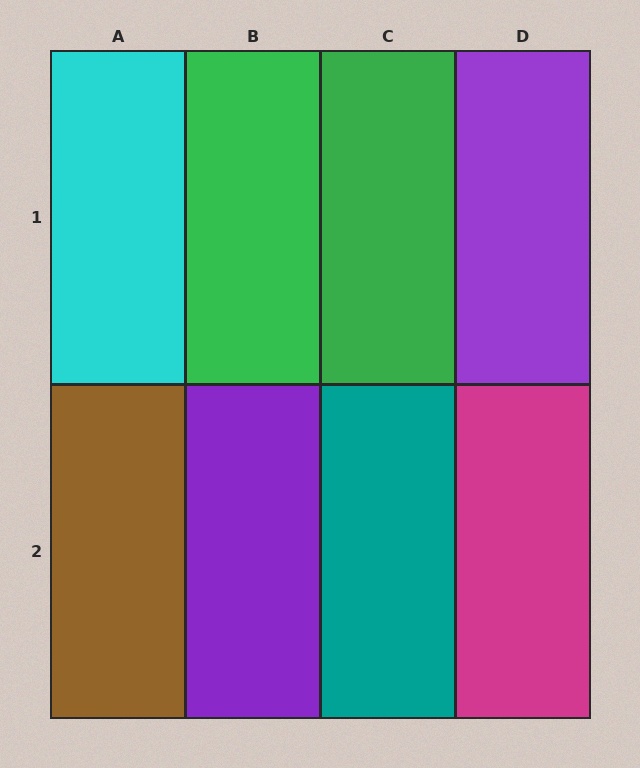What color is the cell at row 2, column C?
Teal.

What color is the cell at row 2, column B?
Purple.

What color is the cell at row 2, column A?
Brown.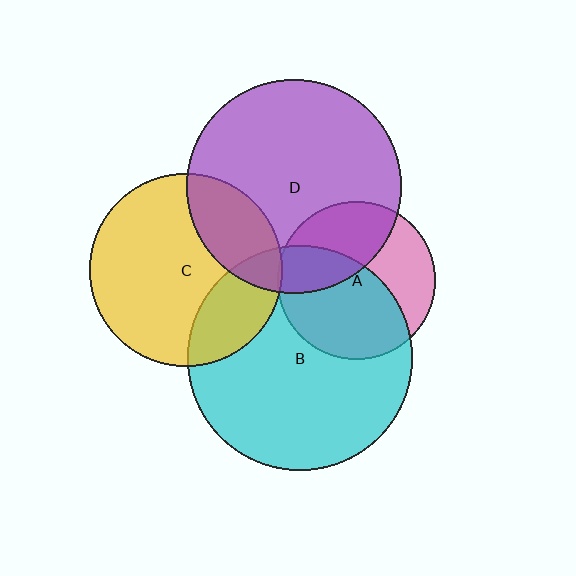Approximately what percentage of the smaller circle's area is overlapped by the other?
Approximately 5%.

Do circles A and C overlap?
Yes.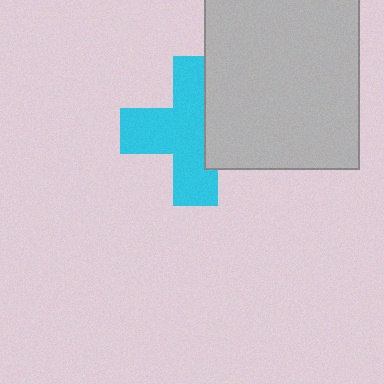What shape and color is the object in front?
The object in front is a light gray rectangle.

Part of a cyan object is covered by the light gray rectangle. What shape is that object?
It is a cross.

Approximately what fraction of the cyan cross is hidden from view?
Roughly 35% of the cyan cross is hidden behind the light gray rectangle.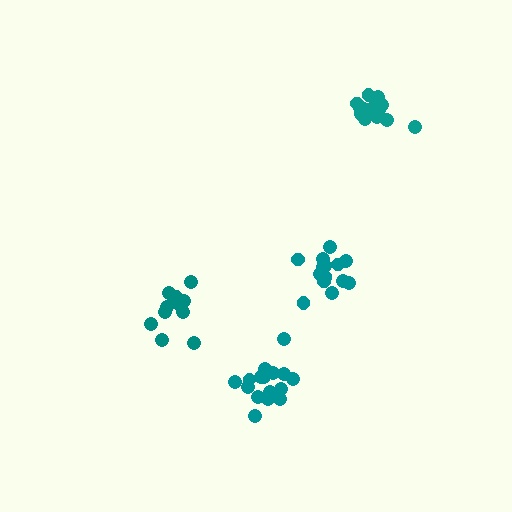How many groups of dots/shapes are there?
There are 4 groups.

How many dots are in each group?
Group 1: 15 dots, Group 2: 14 dots, Group 3: 12 dots, Group 4: 16 dots (57 total).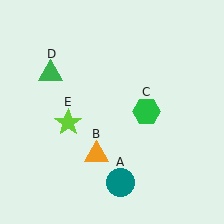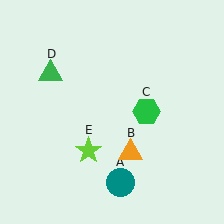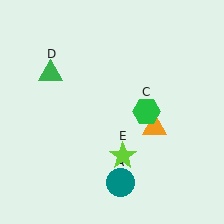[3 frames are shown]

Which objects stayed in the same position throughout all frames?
Teal circle (object A) and green hexagon (object C) and green triangle (object D) remained stationary.